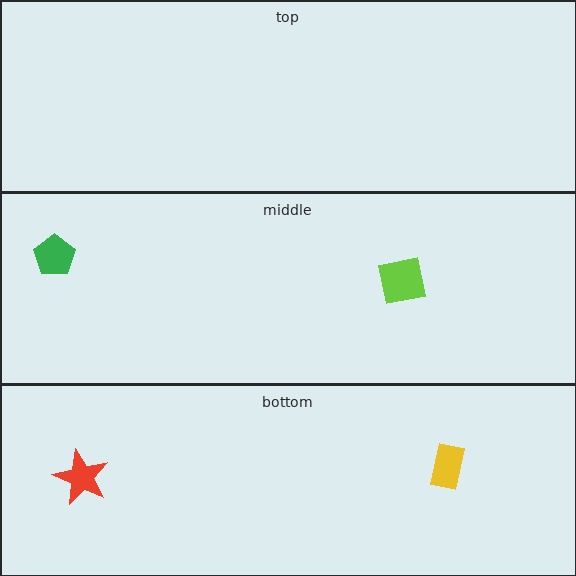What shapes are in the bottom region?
The yellow rectangle, the red star.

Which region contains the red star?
The bottom region.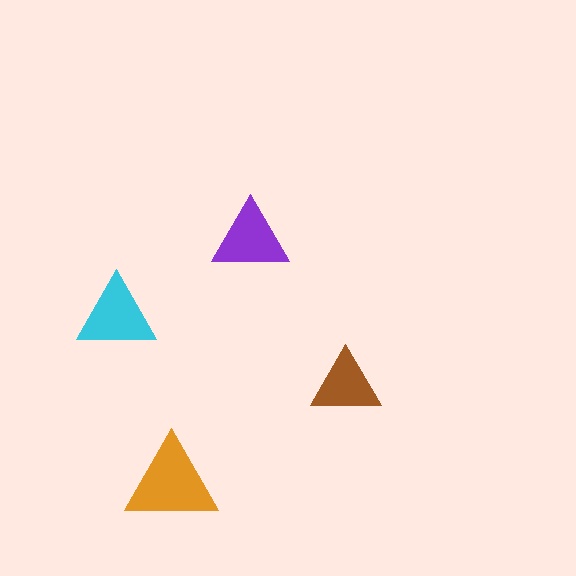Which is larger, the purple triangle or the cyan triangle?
The cyan one.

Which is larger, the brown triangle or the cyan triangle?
The cyan one.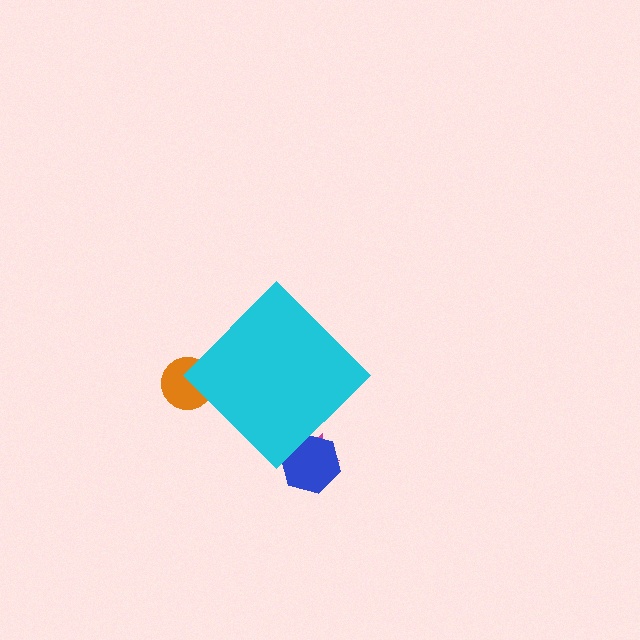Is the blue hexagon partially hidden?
Yes, the blue hexagon is partially hidden behind the cyan diamond.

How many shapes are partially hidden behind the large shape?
3 shapes are partially hidden.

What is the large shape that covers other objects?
A cyan diamond.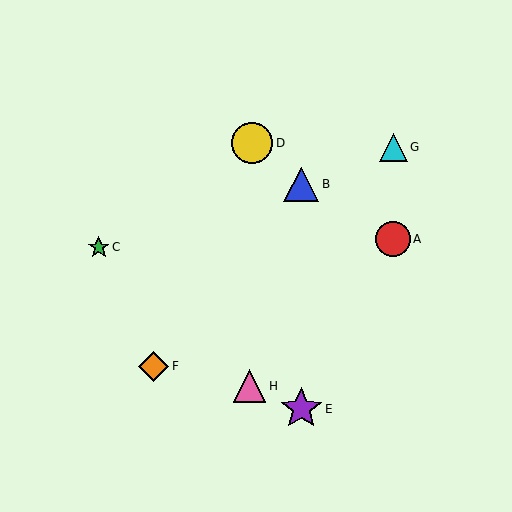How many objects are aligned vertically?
2 objects (B, E) are aligned vertically.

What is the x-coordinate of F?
Object F is at x≈154.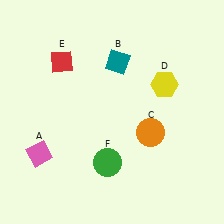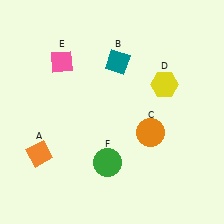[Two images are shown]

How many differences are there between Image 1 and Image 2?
There are 2 differences between the two images.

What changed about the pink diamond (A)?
In Image 1, A is pink. In Image 2, it changed to orange.